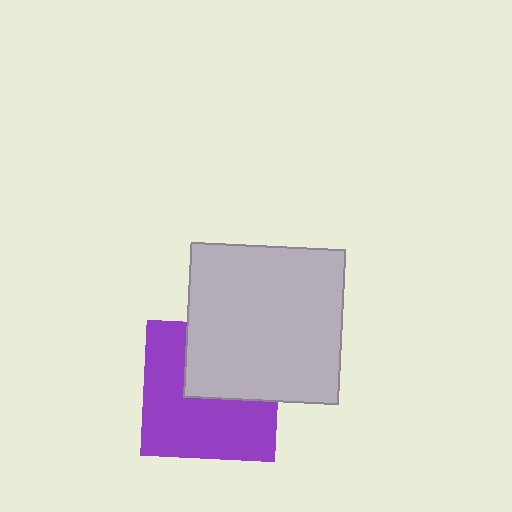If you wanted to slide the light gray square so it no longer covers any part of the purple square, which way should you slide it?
Slide it up — that is the most direct way to separate the two shapes.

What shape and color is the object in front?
The object in front is a light gray square.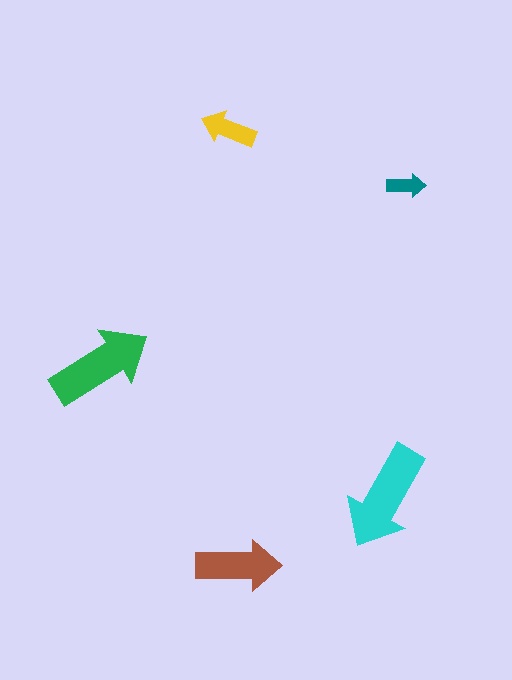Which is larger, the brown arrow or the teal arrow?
The brown one.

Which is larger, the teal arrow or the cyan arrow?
The cyan one.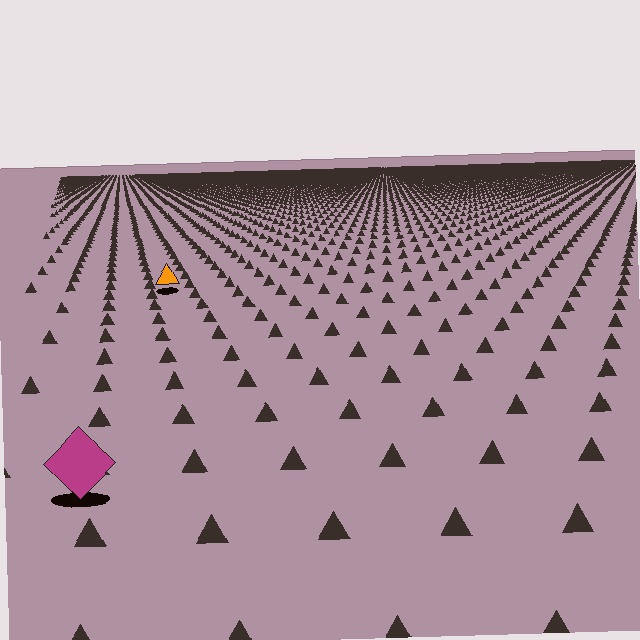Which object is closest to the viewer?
The magenta diamond is closest. The texture marks near it are larger and more spread out.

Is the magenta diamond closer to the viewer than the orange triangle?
Yes. The magenta diamond is closer — you can tell from the texture gradient: the ground texture is coarser near it.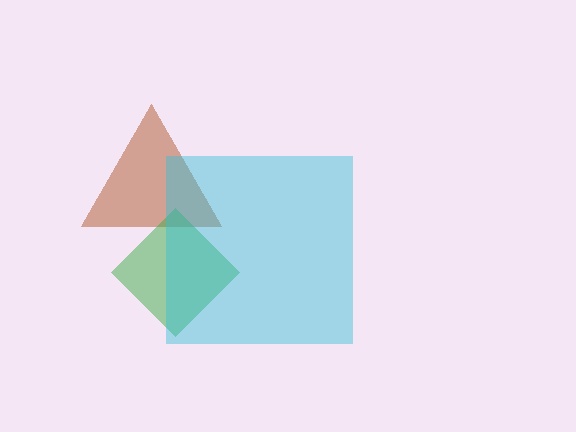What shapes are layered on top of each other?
The layered shapes are: a brown triangle, a green diamond, a cyan square.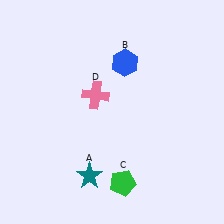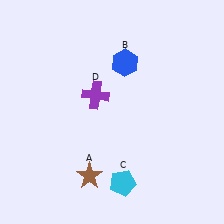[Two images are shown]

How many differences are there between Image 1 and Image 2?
There are 3 differences between the two images.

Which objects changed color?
A changed from teal to brown. C changed from green to cyan. D changed from pink to purple.